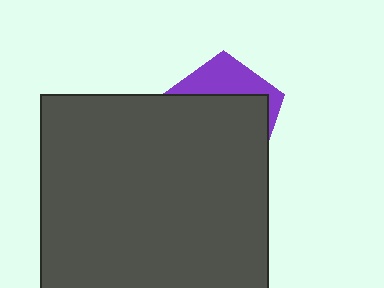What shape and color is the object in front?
The object in front is a dark gray rectangle.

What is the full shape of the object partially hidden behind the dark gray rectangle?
The partially hidden object is a purple pentagon.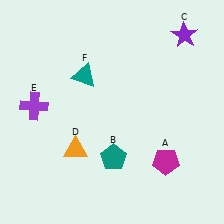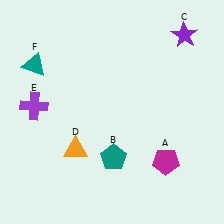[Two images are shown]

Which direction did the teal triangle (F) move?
The teal triangle (F) moved left.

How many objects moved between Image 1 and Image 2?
1 object moved between the two images.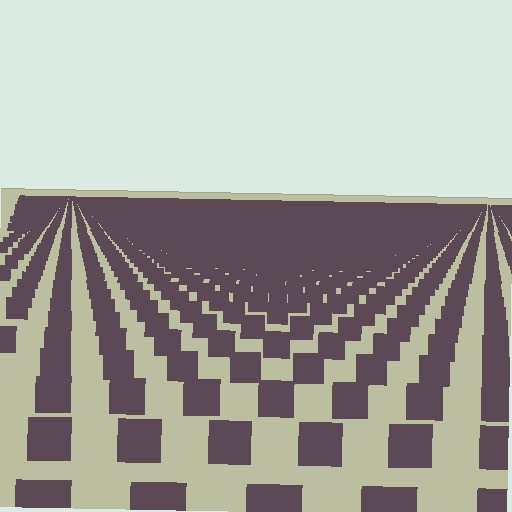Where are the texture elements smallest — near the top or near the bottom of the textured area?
Near the top.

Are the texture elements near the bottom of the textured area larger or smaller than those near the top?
Larger. Near the bottom, elements are closer to the viewer and appear at a bigger on-screen size.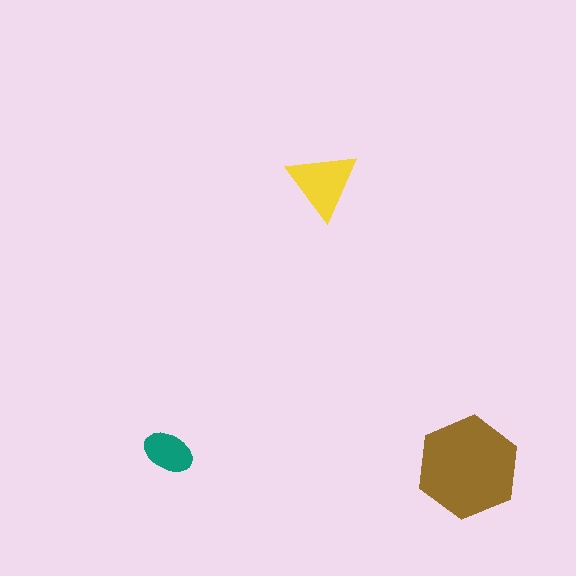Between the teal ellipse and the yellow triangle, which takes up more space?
The yellow triangle.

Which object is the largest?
The brown hexagon.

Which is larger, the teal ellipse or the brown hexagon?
The brown hexagon.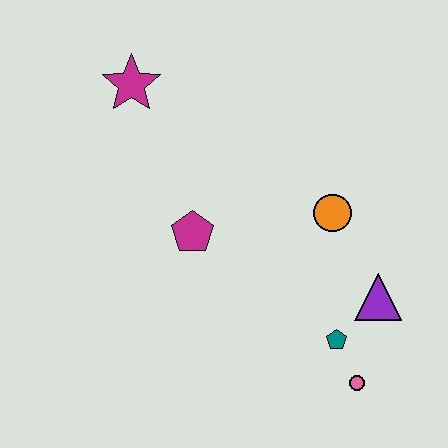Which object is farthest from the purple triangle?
The magenta star is farthest from the purple triangle.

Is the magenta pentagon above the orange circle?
No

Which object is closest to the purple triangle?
The teal pentagon is closest to the purple triangle.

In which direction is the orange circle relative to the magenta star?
The orange circle is to the right of the magenta star.